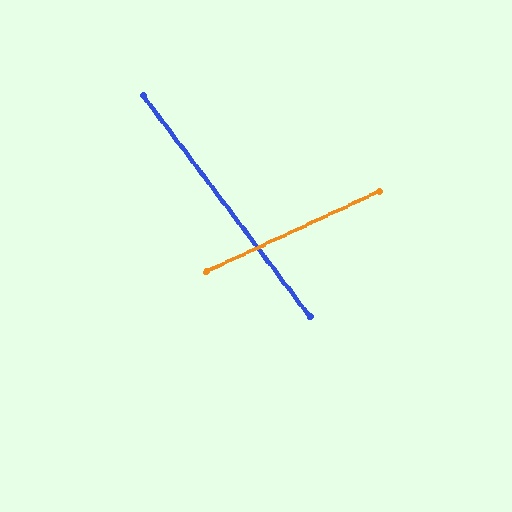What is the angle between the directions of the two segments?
Approximately 78 degrees.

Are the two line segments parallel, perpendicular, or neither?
Neither parallel nor perpendicular — they differ by about 78°.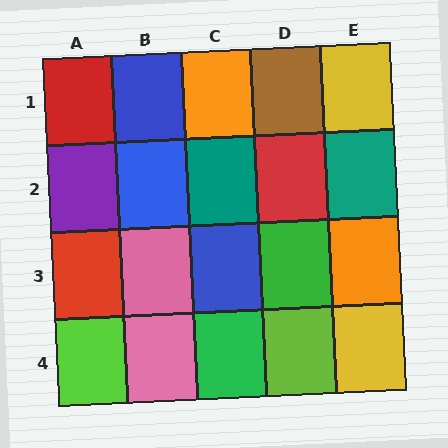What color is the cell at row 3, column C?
Blue.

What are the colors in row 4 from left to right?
Lime, pink, green, lime, yellow.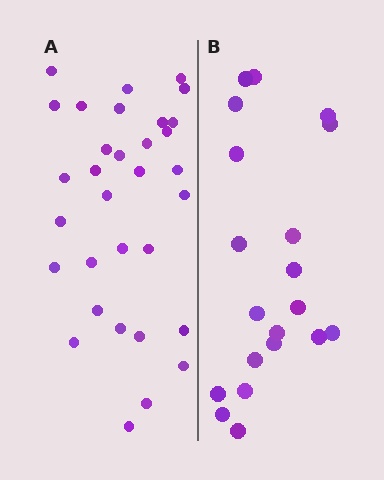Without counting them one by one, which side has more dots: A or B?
Region A (the left region) has more dots.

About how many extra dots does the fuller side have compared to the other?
Region A has roughly 12 or so more dots than region B.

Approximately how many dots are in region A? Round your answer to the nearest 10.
About 30 dots. (The exact count is 32, which rounds to 30.)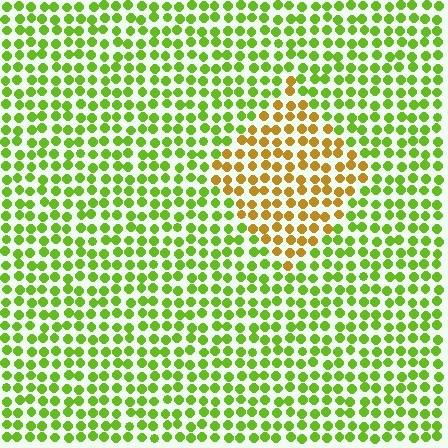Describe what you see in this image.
The image is filled with small lime elements in a uniform arrangement. A diamond-shaped region is visible where the elements are tinted to a slightly different hue, forming a subtle color boundary.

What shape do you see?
I see a diamond.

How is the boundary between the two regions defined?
The boundary is defined purely by a slight shift in hue (about 53 degrees). Spacing, size, and orientation are identical on both sides.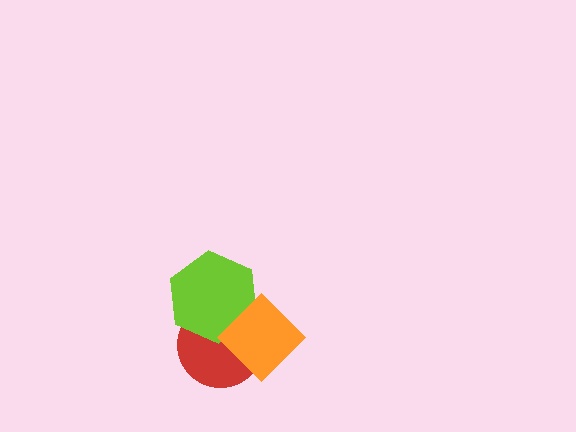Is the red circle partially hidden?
Yes, it is partially covered by another shape.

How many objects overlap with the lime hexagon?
2 objects overlap with the lime hexagon.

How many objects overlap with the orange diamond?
2 objects overlap with the orange diamond.